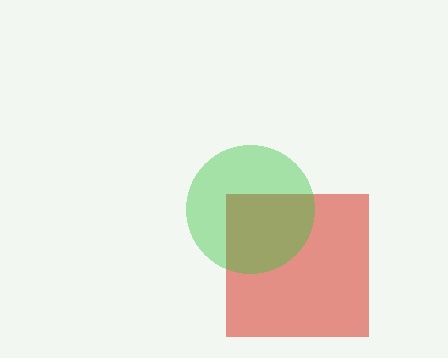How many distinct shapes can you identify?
There are 2 distinct shapes: a red square, a green circle.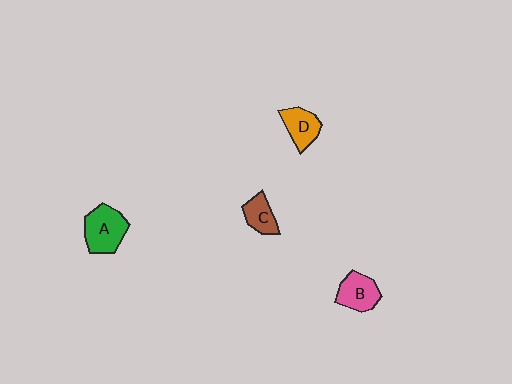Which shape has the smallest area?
Shape C (brown).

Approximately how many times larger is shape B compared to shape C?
Approximately 1.3 times.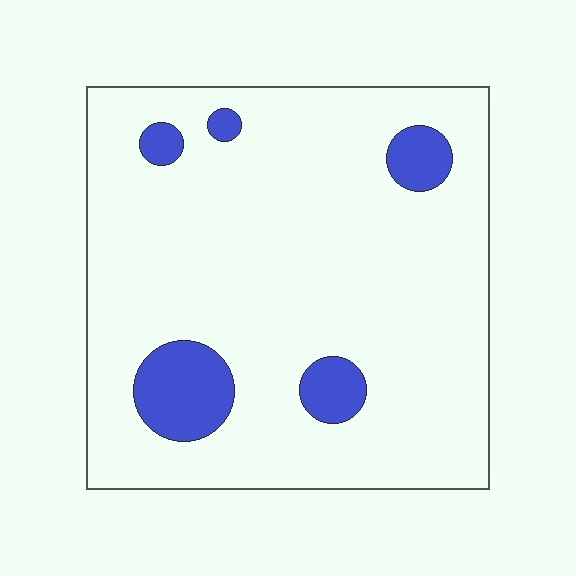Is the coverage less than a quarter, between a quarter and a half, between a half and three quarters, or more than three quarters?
Less than a quarter.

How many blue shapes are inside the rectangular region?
5.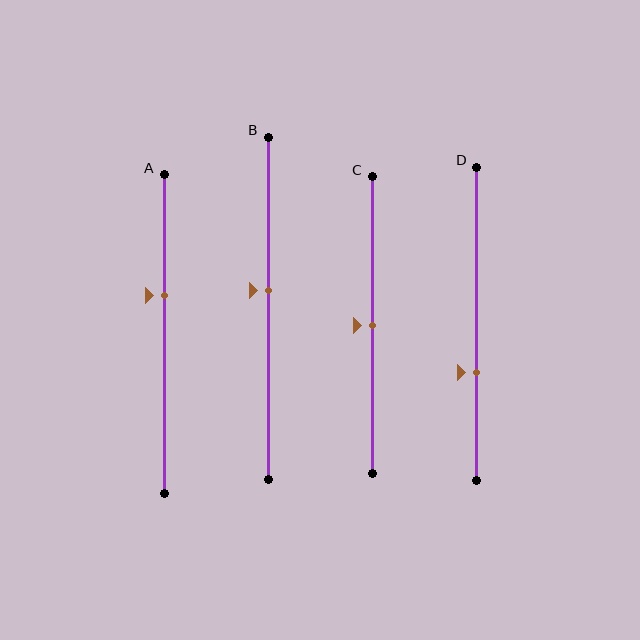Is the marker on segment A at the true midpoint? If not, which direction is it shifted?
No, the marker on segment A is shifted upward by about 12% of the segment length.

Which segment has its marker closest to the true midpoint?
Segment C has its marker closest to the true midpoint.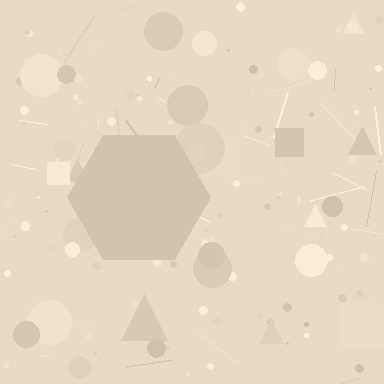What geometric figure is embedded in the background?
A hexagon is embedded in the background.